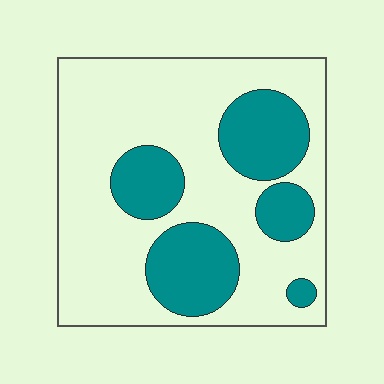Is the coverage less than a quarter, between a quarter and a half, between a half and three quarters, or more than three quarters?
Between a quarter and a half.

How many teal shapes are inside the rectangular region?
5.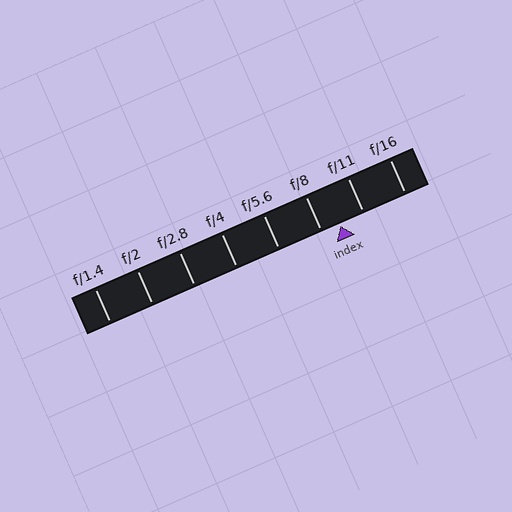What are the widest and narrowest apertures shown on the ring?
The widest aperture shown is f/1.4 and the narrowest is f/16.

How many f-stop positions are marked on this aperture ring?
There are 8 f-stop positions marked.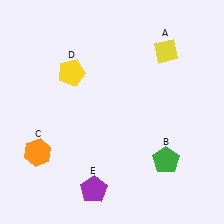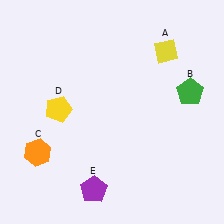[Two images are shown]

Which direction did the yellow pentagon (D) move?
The yellow pentagon (D) moved down.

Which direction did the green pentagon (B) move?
The green pentagon (B) moved up.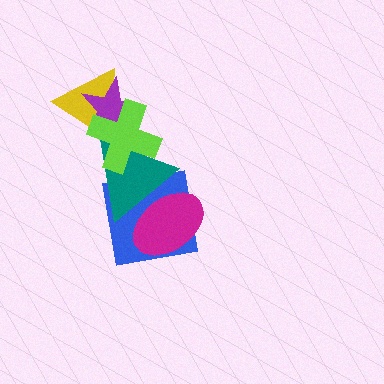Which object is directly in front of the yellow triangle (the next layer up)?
The purple star is directly in front of the yellow triangle.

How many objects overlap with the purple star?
3 objects overlap with the purple star.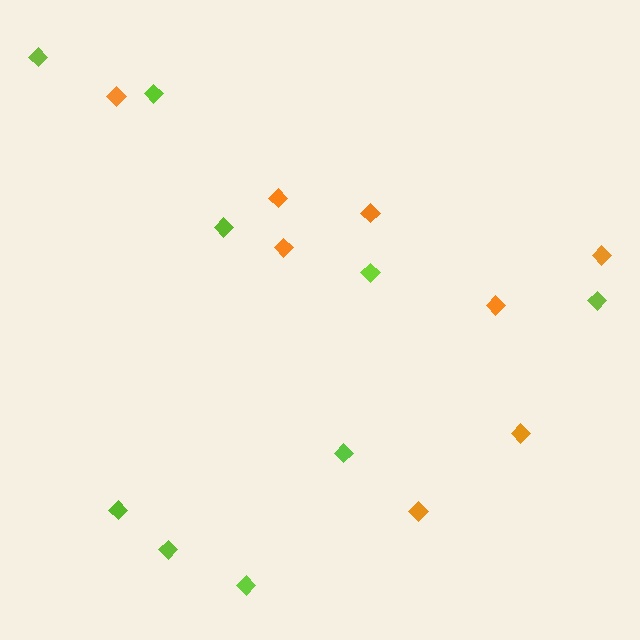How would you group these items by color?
There are 2 groups: one group of orange diamonds (8) and one group of lime diamonds (9).